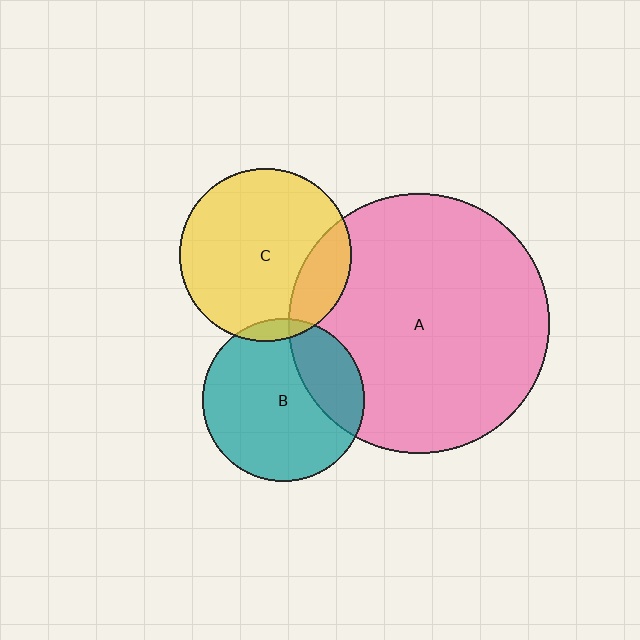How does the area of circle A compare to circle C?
Approximately 2.3 times.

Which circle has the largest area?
Circle A (pink).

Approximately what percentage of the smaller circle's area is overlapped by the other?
Approximately 20%.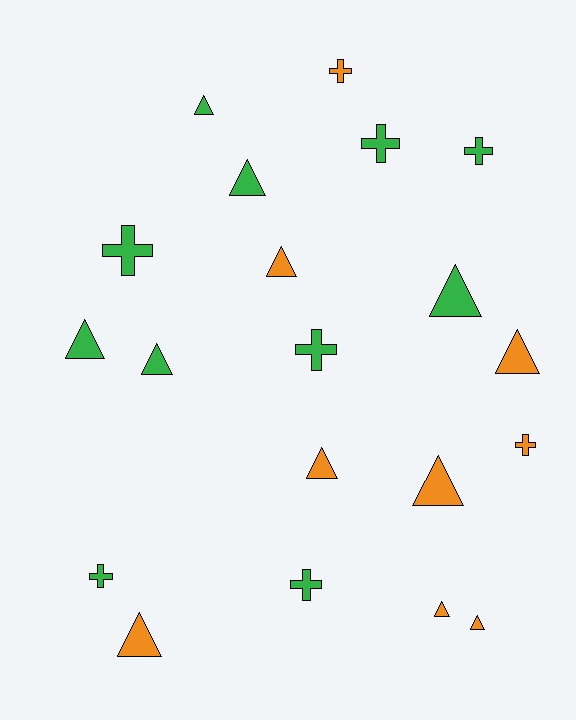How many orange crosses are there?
There are 2 orange crosses.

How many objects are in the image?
There are 20 objects.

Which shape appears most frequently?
Triangle, with 12 objects.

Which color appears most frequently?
Green, with 11 objects.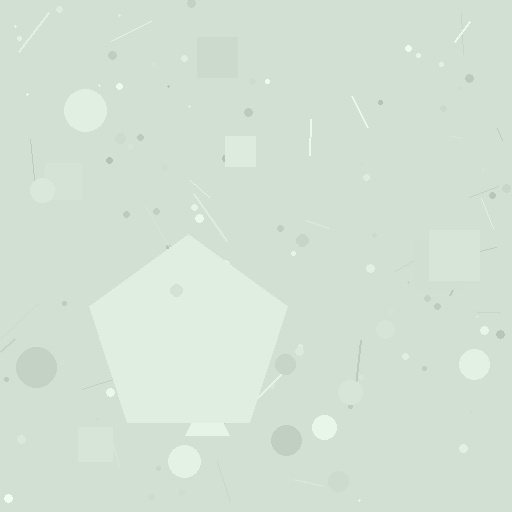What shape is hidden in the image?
A pentagon is hidden in the image.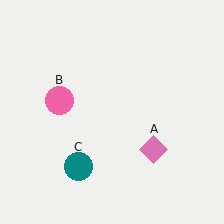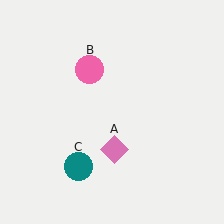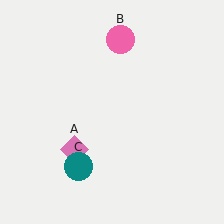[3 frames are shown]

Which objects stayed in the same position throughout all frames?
Teal circle (object C) remained stationary.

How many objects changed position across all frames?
2 objects changed position: pink diamond (object A), pink circle (object B).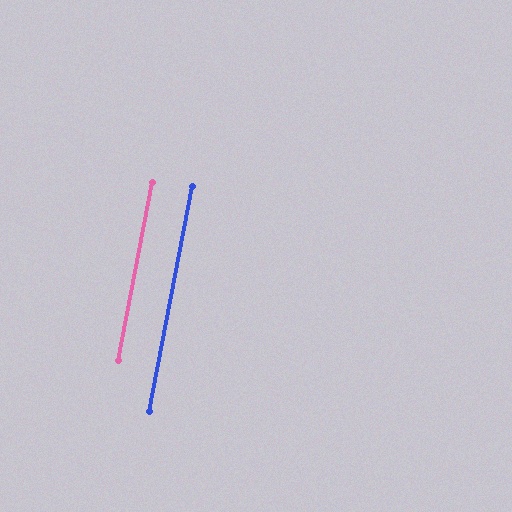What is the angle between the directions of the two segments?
Approximately 0 degrees.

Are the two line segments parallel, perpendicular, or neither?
Parallel — their directions differ by only 0.0°.